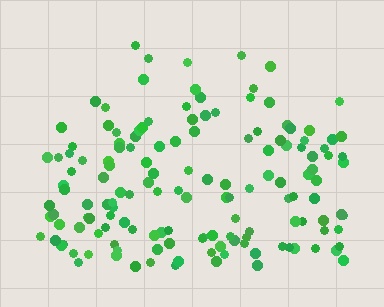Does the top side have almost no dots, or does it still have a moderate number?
Still a moderate number, just noticeably fewer than the bottom.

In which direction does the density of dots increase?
From top to bottom, with the bottom side densest.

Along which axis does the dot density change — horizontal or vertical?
Vertical.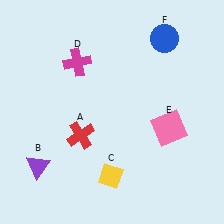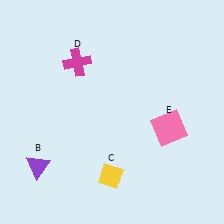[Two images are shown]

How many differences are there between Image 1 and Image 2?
There are 2 differences between the two images.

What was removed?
The blue circle (F), the red cross (A) were removed in Image 2.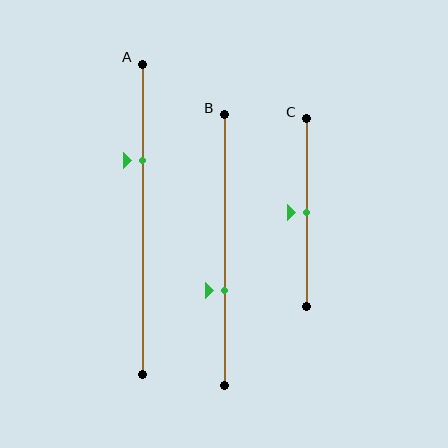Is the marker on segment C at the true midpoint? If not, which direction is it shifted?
Yes, the marker on segment C is at the true midpoint.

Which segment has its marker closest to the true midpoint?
Segment C has its marker closest to the true midpoint.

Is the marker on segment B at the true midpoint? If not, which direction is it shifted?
No, the marker on segment B is shifted downward by about 15% of the segment length.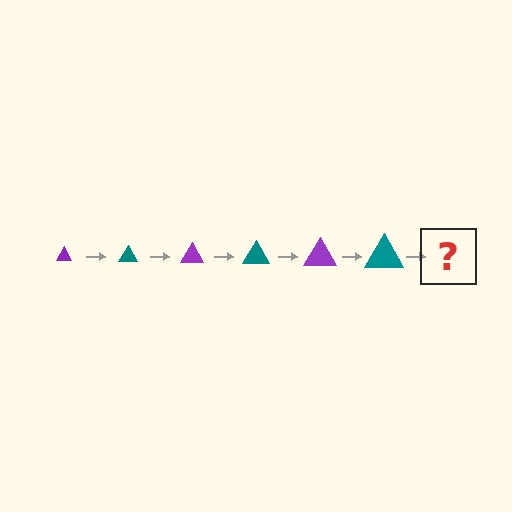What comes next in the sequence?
The next element should be a purple triangle, larger than the previous one.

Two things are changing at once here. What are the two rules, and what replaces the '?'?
The two rules are that the triangle grows larger each step and the color cycles through purple and teal. The '?' should be a purple triangle, larger than the previous one.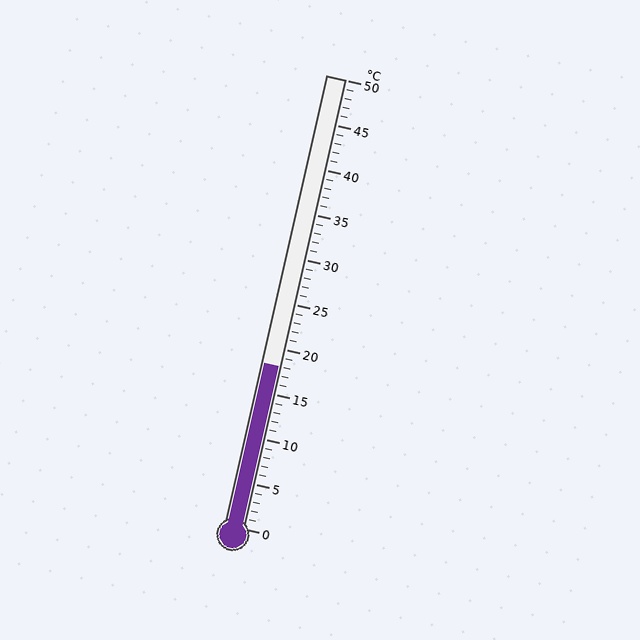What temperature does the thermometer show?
The thermometer shows approximately 18°C.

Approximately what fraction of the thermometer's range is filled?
The thermometer is filled to approximately 35% of its range.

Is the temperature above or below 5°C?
The temperature is above 5°C.